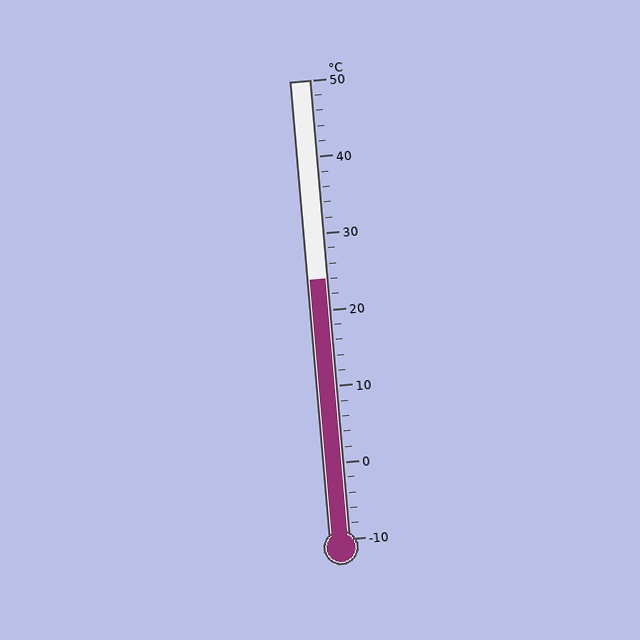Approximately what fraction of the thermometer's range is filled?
The thermometer is filled to approximately 55% of its range.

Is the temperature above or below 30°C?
The temperature is below 30°C.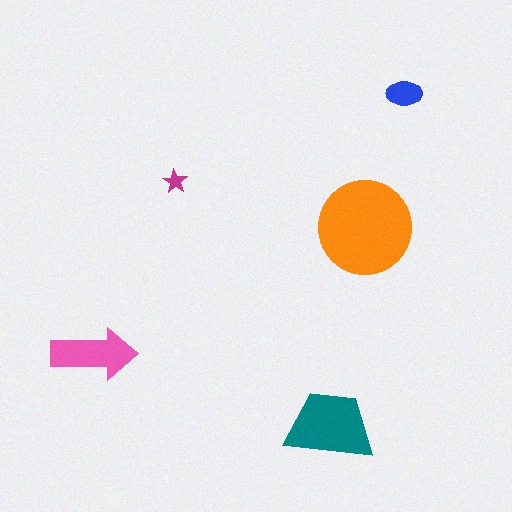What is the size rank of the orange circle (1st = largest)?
1st.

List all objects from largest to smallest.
The orange circle, the teal trapezoid, the pink arrow, the blue ellipse, the magenta star.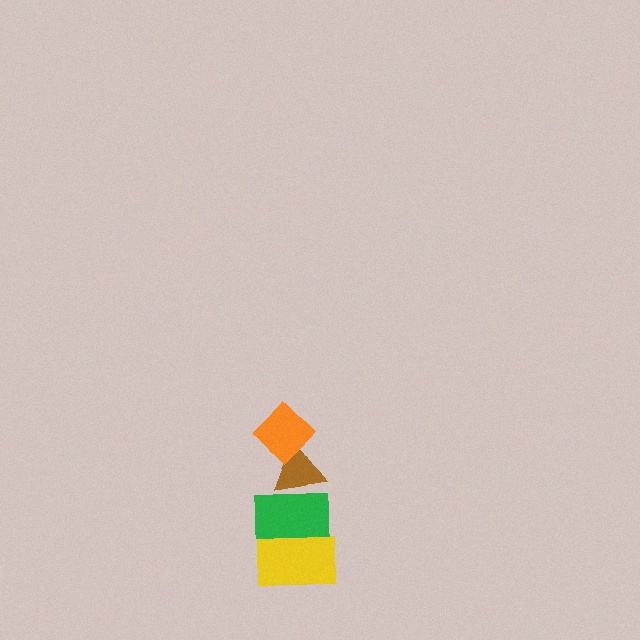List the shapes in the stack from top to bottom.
From top to bottom: the orange diamond, the brown triangle, the green rectangle, the yellow rectangle.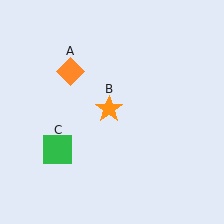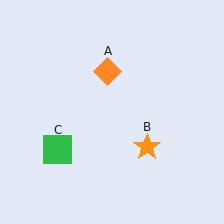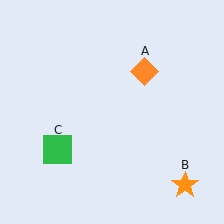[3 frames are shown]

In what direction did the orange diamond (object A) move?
The orange diamond (object A) moved right.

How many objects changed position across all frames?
2 objects changed position: orange diamond (object A), orange star (object B).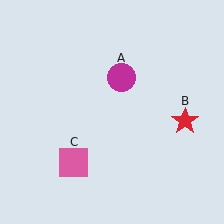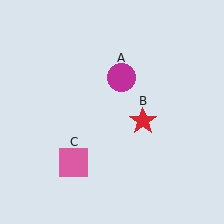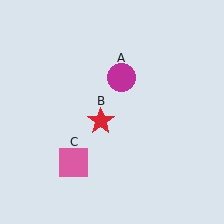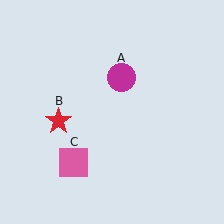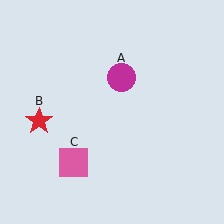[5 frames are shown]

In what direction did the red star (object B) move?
The red star (object B) moved left.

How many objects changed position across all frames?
1 object changed position: red star (object B).